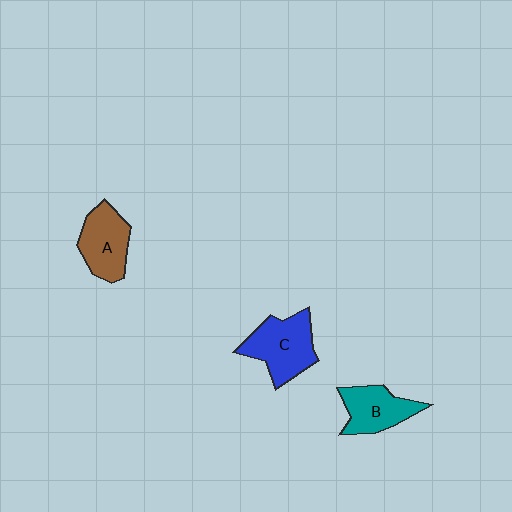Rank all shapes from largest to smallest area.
From largest to smallest: C (blue), A (brown), B (teal).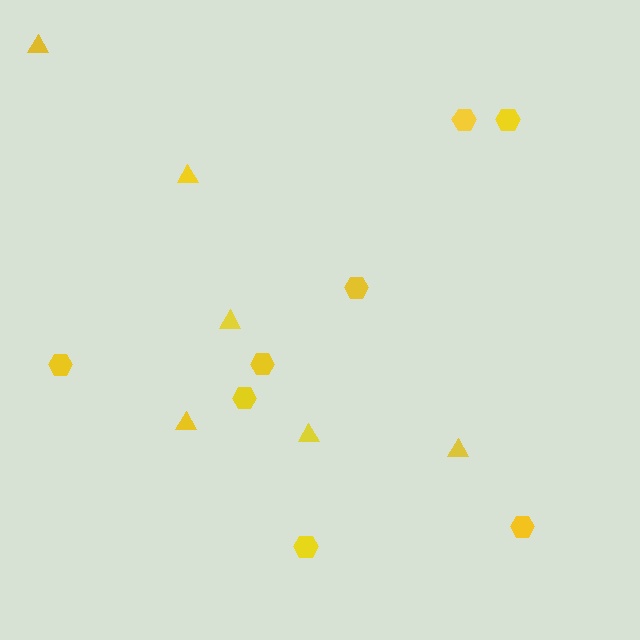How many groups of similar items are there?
There are 2 groups: one group of hexagons (8) and one group of triangles (6).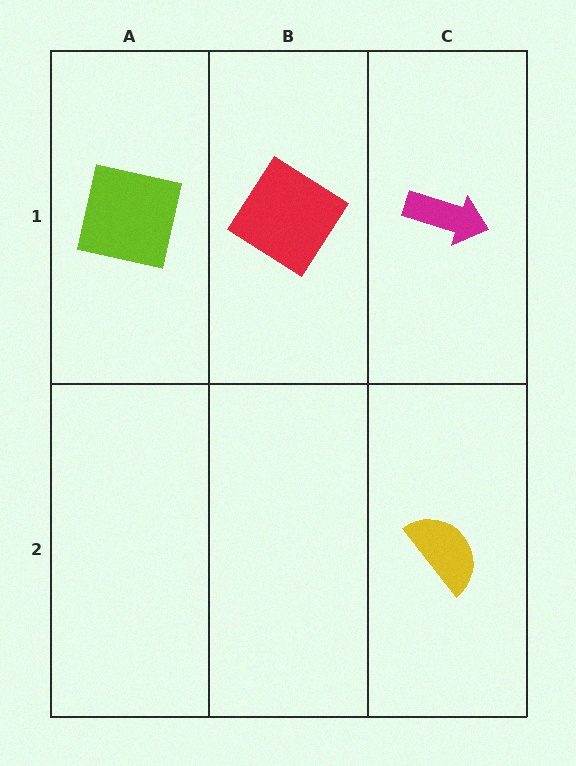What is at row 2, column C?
A yellow semicircle.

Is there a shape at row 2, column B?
No, that cell is empty.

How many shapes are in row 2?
1 shape.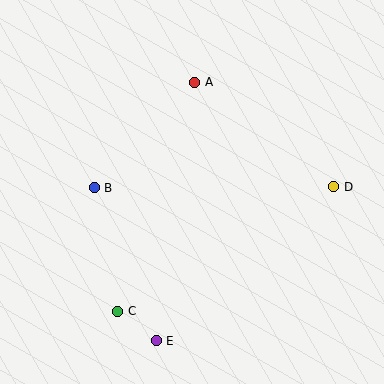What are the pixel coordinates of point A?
Point A is at (195, 82).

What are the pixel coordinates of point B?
Point B is at (94, 188).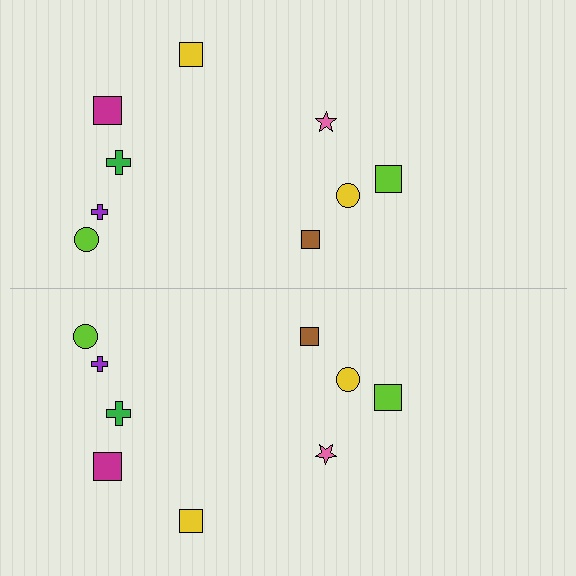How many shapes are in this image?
There are 18 shapes in this image.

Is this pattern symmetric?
Yes, this pattern has bilateral (reflection) symmetry.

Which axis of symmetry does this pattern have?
The pattern has a horizontal axis of symmetry running through the center of the image.